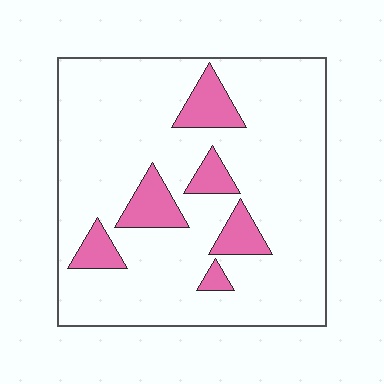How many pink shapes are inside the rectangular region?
6.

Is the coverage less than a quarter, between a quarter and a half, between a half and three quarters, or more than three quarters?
Less than a quarter.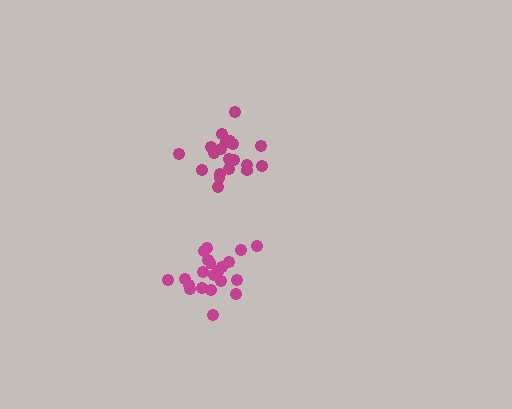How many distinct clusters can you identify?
There are 2 distinct clusters.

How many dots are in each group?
Group 1: 21 dots, Group 2: 21 dots (42 total).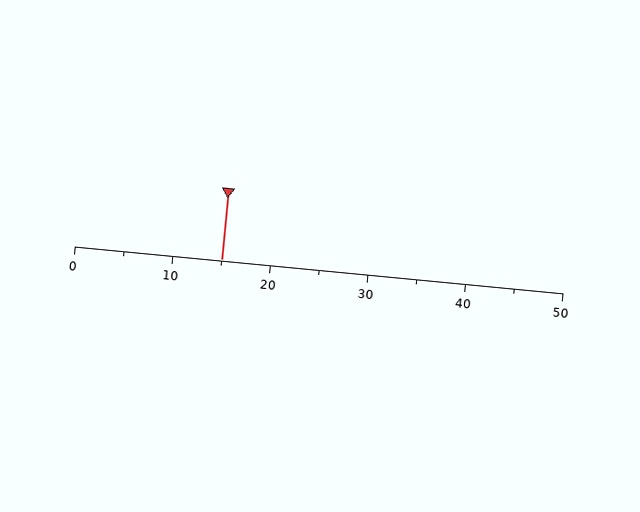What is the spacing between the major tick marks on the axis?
The major ticks are spaced 10 apart.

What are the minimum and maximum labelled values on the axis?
The axis runs from 0 to 50.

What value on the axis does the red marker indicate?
The marker indicates approximately 15.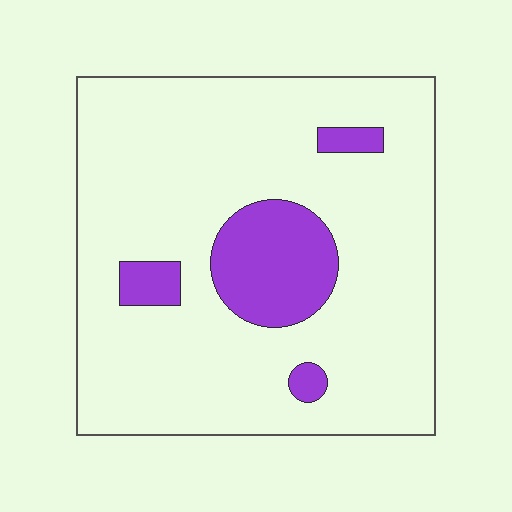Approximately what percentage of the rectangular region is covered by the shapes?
Approximately 15%.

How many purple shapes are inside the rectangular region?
4.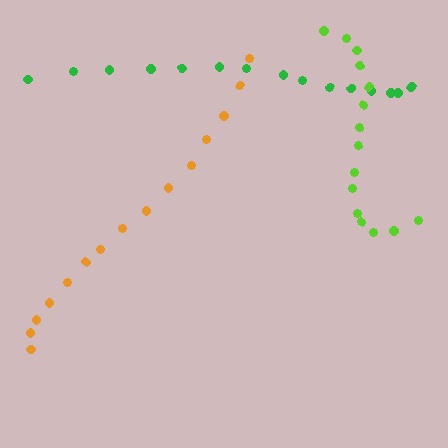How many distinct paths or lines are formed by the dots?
There are 3 distinct paths.